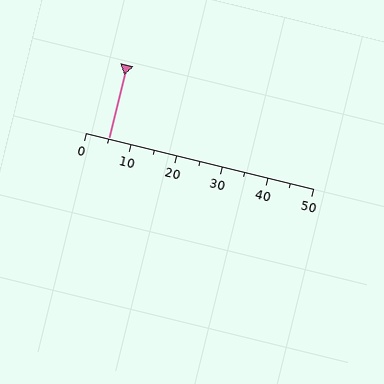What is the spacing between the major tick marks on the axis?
The major ticks are spaced 10 apart.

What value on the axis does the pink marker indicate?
The marker indicates approximately 5.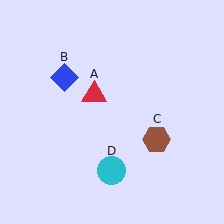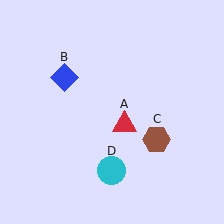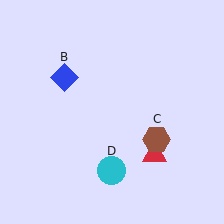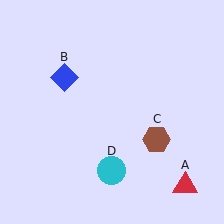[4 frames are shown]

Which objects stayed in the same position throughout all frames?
Blue diamond (object B) and brown hexagon (object C) and cyan circle (object D) remained stationary.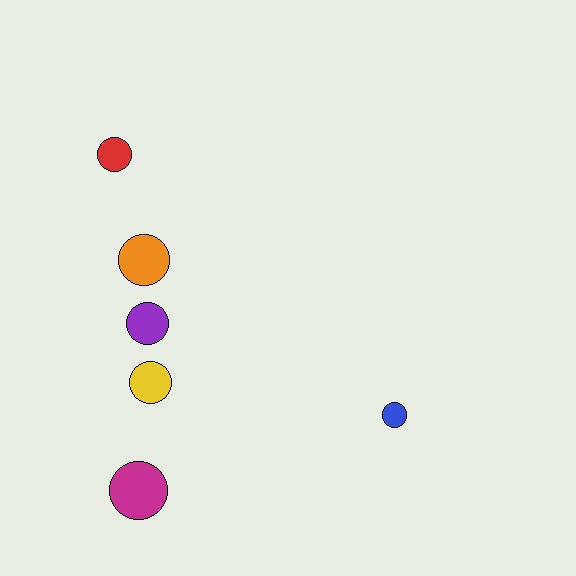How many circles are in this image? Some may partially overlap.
There are 6 circles.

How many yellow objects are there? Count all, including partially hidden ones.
There is 1 yellow object.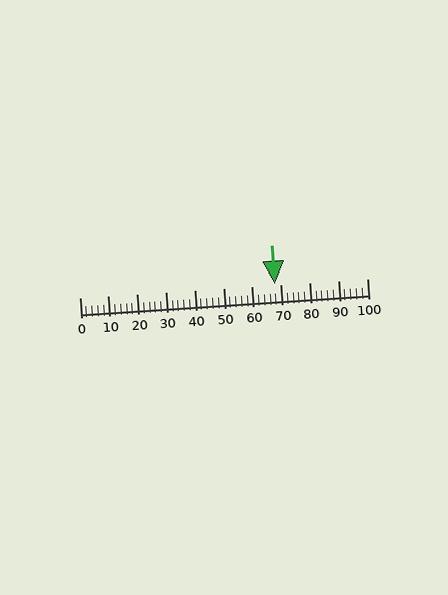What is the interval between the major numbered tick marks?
The major tick marks are spaced 10 units apart.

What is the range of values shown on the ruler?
The ruler shows values from 0 to 100.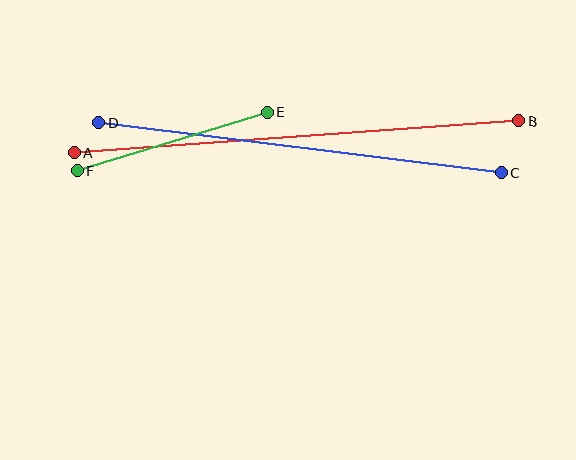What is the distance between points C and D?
The distance is approximately 405 pixels.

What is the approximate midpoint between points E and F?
The midpoint is at approximately (172, 141) pixels.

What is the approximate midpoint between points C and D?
The midpoint is at approximately (300, 148) pixels.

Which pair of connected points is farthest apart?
Points A and B are farthest apart.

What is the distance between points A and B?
The distance is approximately 446 pixels.